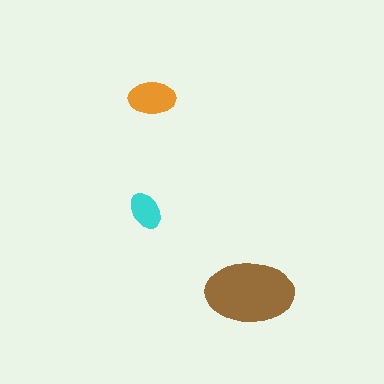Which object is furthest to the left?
The cyan ellipse is leftmost.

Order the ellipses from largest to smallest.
the brown one, the orange one, the cyan one.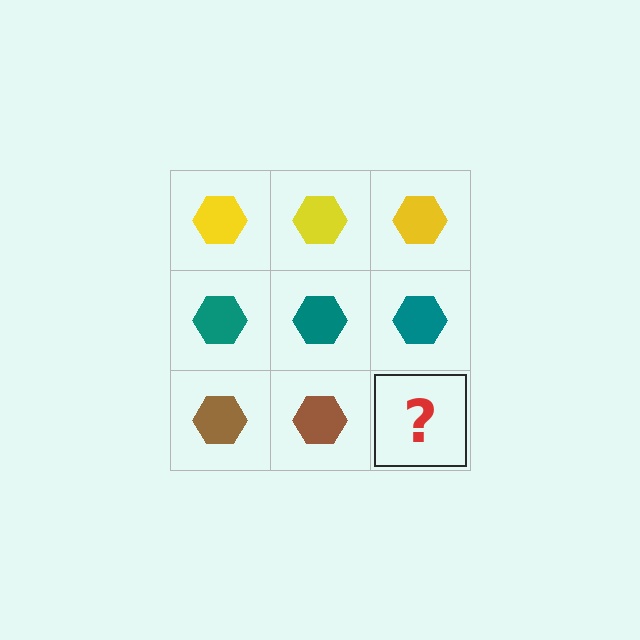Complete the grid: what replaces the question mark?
The question mark should be replaced with a brown hexagon.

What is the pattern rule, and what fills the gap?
The rule is that each row has a consistent color. The gap should be filled with a brown hexagon.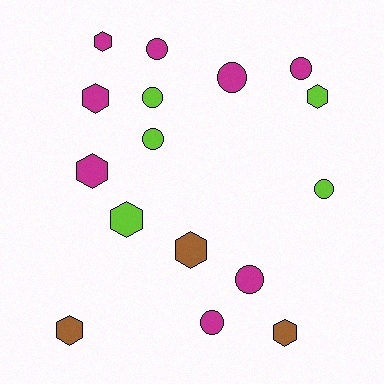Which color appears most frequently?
Magenta, with 8 objects.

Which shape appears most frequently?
Hexagon, with 8 objects.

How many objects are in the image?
There are 16 objects.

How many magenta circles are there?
There are 5 magenta circles.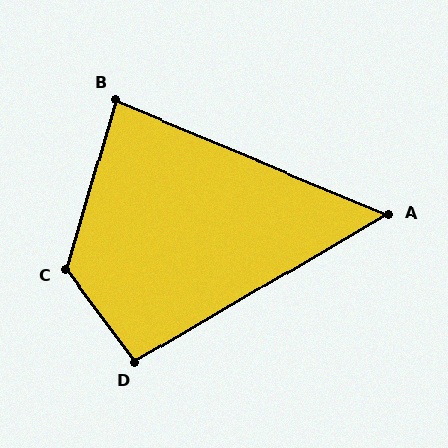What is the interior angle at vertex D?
Approximately 96 degrees (obtuse).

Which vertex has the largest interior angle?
C, at approximately 127 degrees.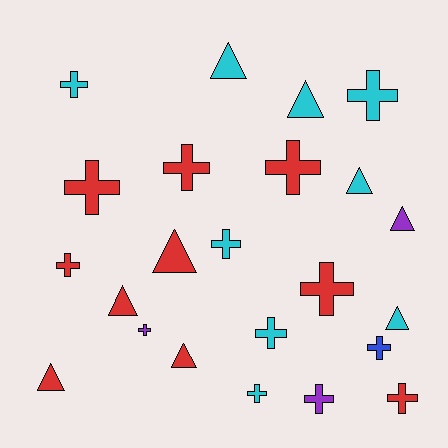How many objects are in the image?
There are 23 objects.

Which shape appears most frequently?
Cross, with 14 objects.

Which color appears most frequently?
Red, with 10 objects.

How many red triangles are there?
There are 4 red triangles.